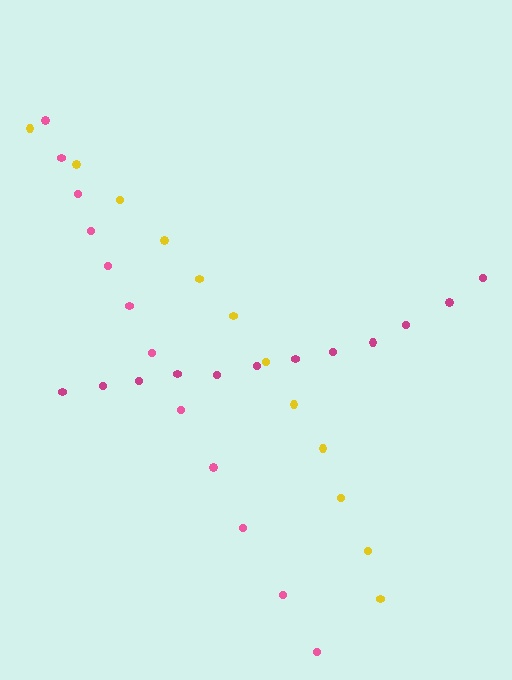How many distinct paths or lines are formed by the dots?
There are 3 distinct paths.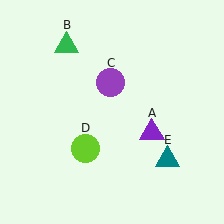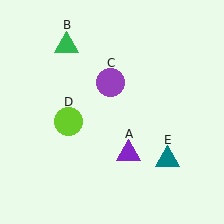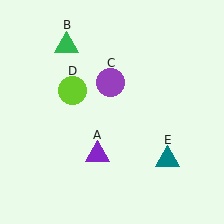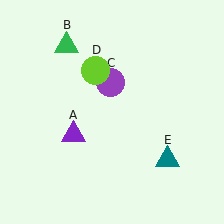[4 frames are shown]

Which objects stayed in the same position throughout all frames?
Green triangle (object B) and purple circle (object C) and teal triangle (object E) remained stationary.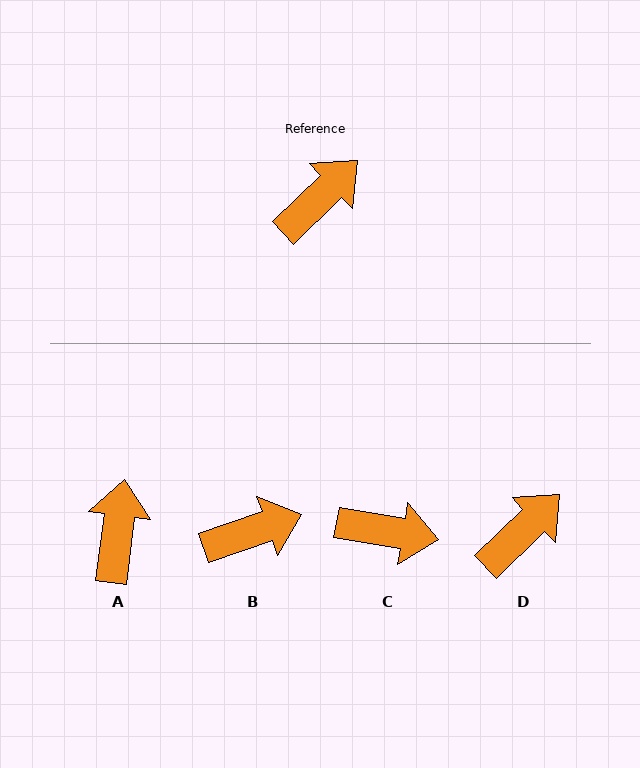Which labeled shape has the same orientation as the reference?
D.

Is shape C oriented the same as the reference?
No, it is off by about 54 degrees.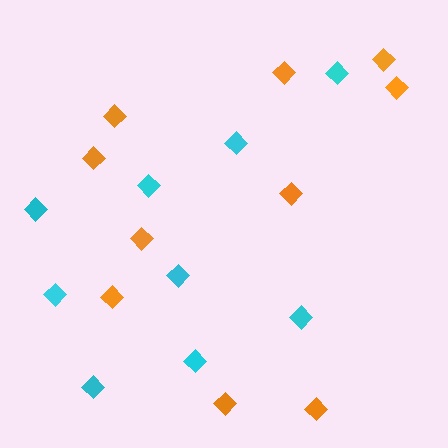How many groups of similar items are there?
There are 2 groups: one group of orange diamonds (10) and one group of cyan diamonds (9).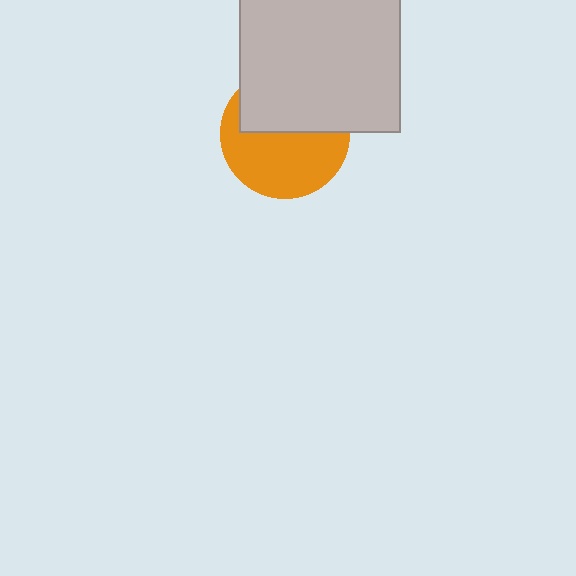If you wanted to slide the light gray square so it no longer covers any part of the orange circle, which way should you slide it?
Slide it up — that is the most direct way to separate the two shapes.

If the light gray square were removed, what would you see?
You would see the complete orange circle.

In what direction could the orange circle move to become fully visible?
The orange circle could move down. That would shift it out from behind the light gray square entirely.